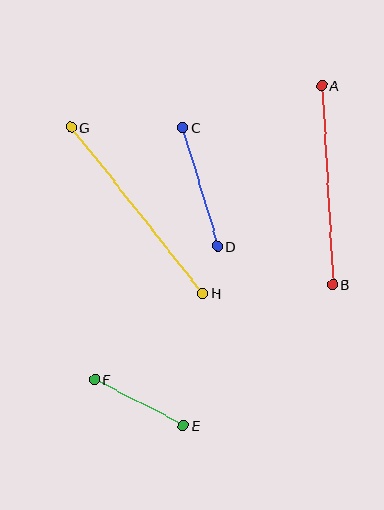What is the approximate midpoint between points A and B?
The midpoint is at approximately (327, 185) pixels.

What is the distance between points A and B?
The distance is approximately 199 pixels.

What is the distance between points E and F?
The distance is approximately 100 pixels.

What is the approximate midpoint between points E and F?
The midpoint is at approximately (139, 403) pixels.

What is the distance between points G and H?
The distance is approximately 212 pixels.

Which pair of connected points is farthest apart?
Points G and H are farthest apart.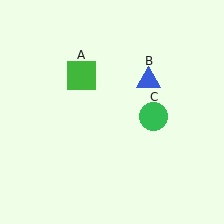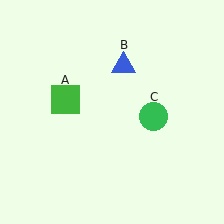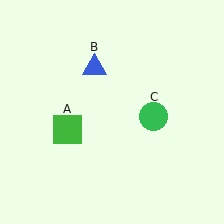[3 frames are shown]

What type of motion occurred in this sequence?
The green square (object A), blue triangle (object B) rotated counterclockwise around the center of the scene.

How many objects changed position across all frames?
2 objects changed position: green square (object A), blue triangle (object B).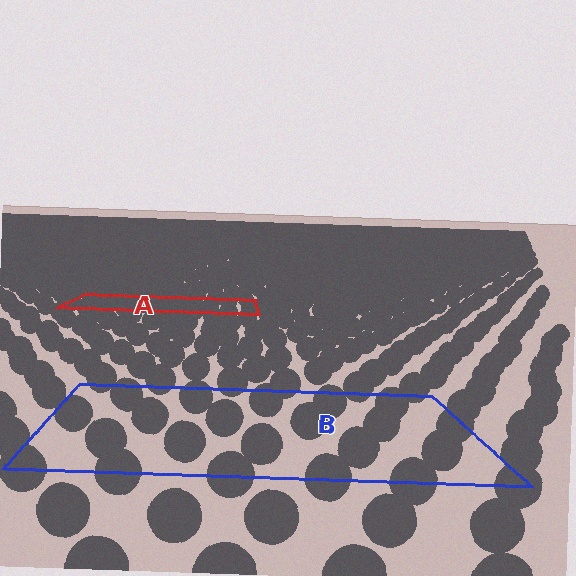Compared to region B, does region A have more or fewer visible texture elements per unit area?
Region A has more texture elements per unit area — they are packed more densely because it is farther away.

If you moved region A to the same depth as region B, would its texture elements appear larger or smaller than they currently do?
They would appear larger. At a closer depth, the same texture elements are projected at a bigger on-screen size.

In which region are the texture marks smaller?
The texture marks are smaller in region A, because it is farther away.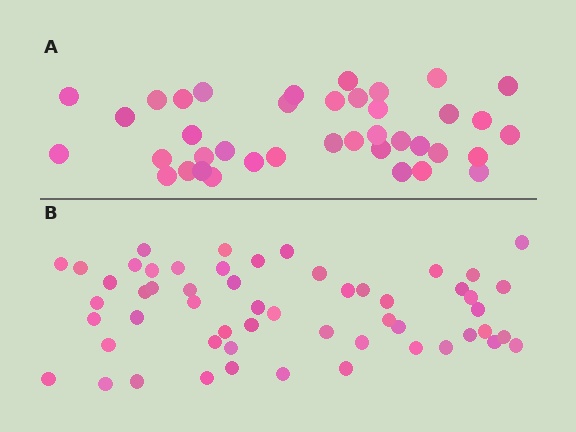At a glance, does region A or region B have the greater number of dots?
Region B (the bottom region) has more dots.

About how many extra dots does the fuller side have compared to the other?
Region B has approximately 15 more dots than region A.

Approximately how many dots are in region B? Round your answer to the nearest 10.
About 60 dots. (The exact count is 55, which rounds to 60.)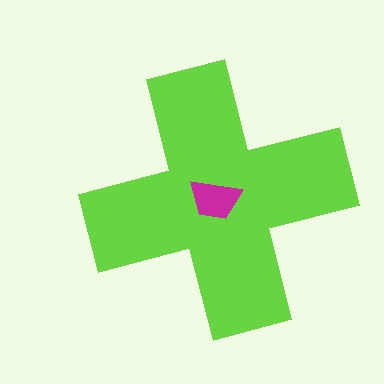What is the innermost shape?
The magenta trapezoid.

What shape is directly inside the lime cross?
The magenta trapezoid.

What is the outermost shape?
The lime cross.